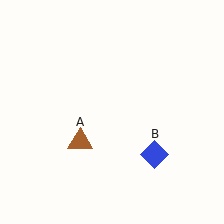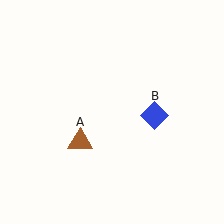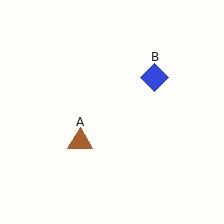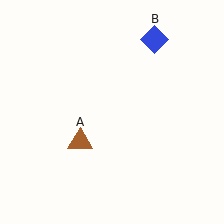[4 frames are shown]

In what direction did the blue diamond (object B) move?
The blue diamond (object B) moved up.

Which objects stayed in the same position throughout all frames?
Brown triangle (object A) remained stationary.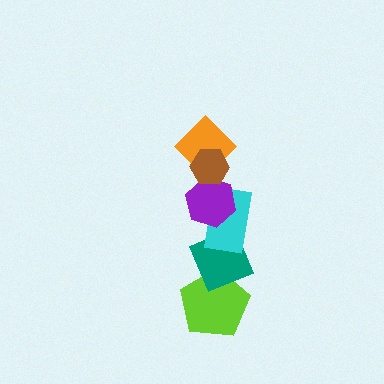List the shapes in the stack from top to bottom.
From top to bottom: the brown hexagon, the orange diamond, the purple hexagon, the cyan rectangle, the teal diamond, the lime pentagon.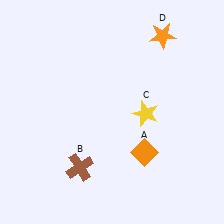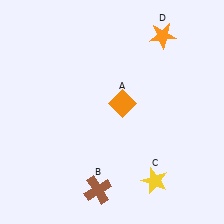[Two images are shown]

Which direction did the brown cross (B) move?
The brown cross (B) moved down.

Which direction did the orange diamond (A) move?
The orange diamond (A) moved up.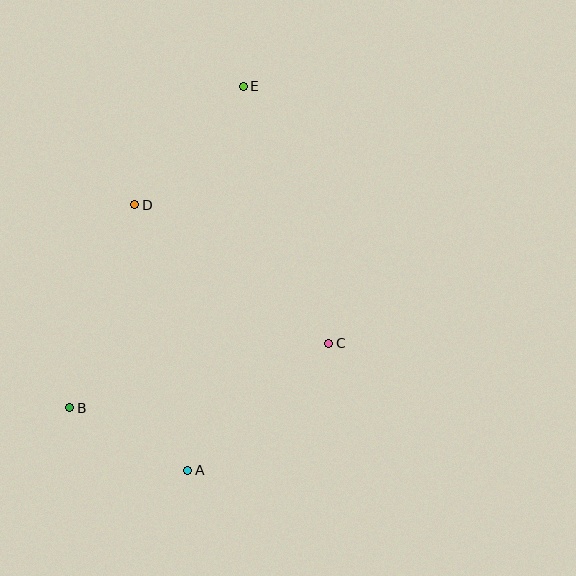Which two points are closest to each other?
Points A and B are closest to each other.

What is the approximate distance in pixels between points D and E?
The distance between D and E is approximately 161 pixels.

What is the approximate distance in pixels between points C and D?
The distance between C and D is approximately 238 pixels.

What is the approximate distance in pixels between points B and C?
The distance between B and C is approximately 267 pixels.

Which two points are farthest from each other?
Points A and E are farthest from each other.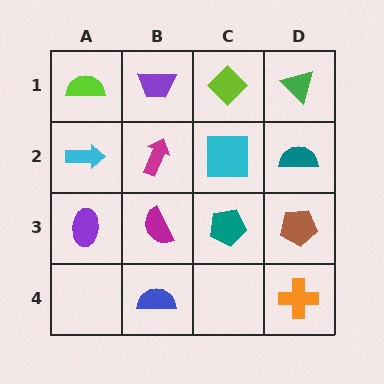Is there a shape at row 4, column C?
No, that cell is empty.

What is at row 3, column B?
A magenta semicircle.